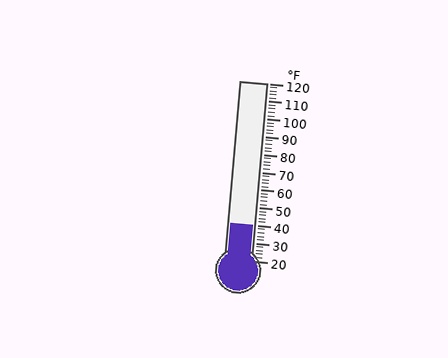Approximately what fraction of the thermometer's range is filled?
The thermometer is filled to approximately 20% of its range.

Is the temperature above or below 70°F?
The temperature is below 70°F.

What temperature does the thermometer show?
The thermometer shows approximately 40°F.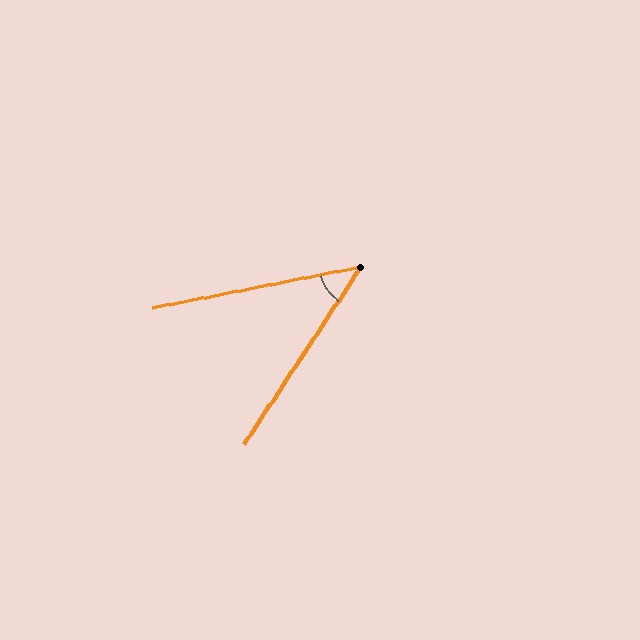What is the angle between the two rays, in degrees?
Approximately 46 degrees.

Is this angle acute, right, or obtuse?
It is acute.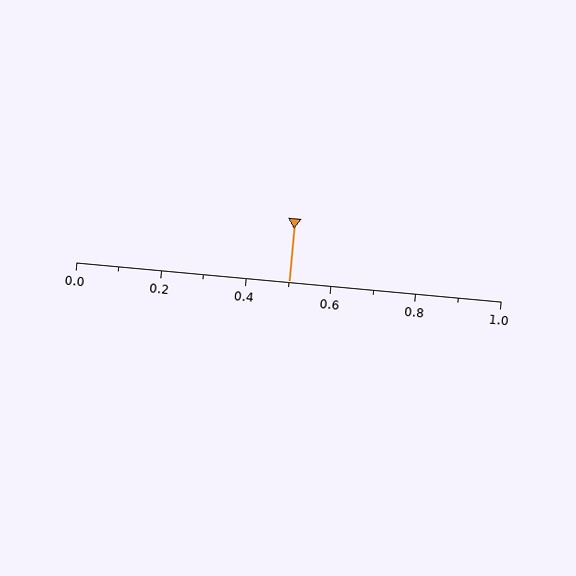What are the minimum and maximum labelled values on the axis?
The axis runs from 0.0 to 1.0.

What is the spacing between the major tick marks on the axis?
The major ticks are spaced 0.2 apart.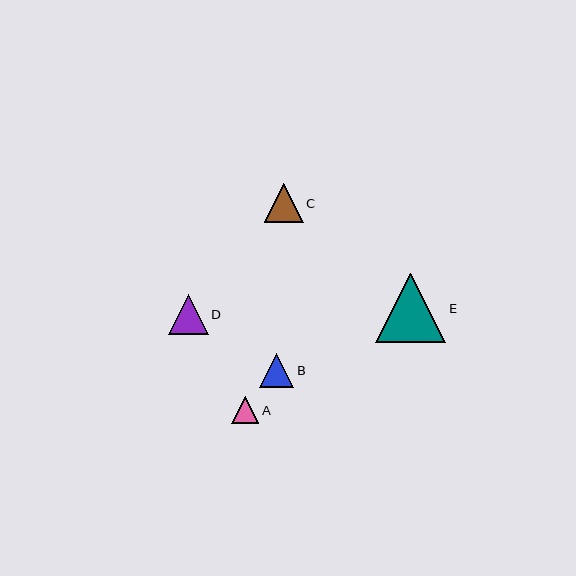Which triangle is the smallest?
Triangle A is the smallest with a size of approximately 27 pixels.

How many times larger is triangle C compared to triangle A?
Triangle C is approximately 1.4 times the size of triangle A.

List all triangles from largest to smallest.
From largest to smallest: E, D, C, B, A.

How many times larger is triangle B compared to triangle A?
Triangle B is approximately 1.3 times the size of triangle A.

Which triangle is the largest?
Triangle E is the largest with a size of approximately 70 pixels.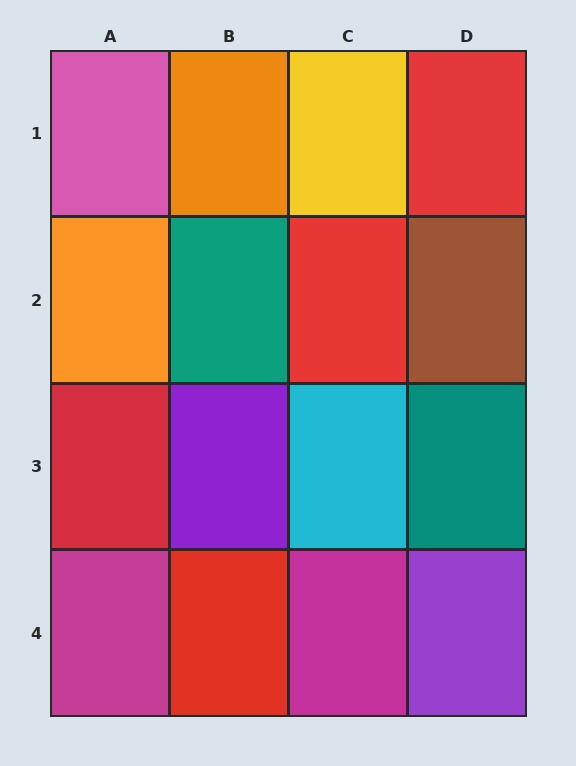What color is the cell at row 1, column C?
Yellow.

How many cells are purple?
2 cells are purple.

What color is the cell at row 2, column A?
Orange.